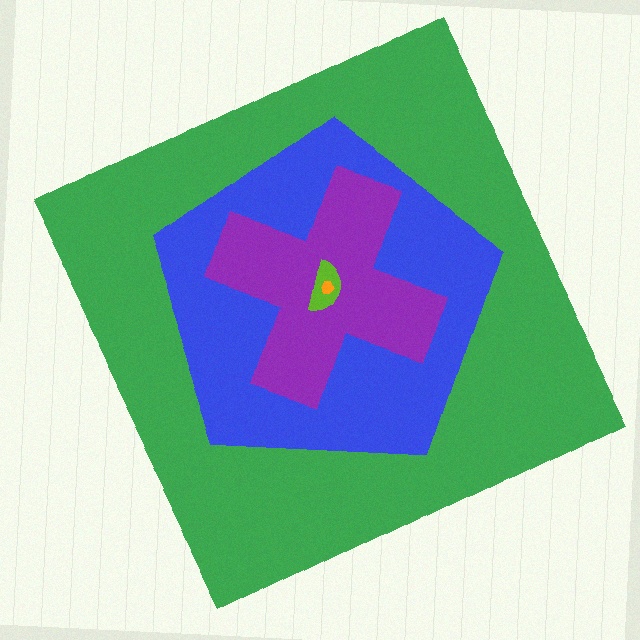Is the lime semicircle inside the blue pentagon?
Yes.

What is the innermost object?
The orange hexagon.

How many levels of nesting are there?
5.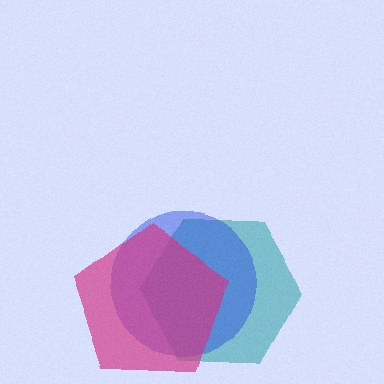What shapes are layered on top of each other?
The layered shapes are: a teal hexagon, a blue circle, a magenta pentagon.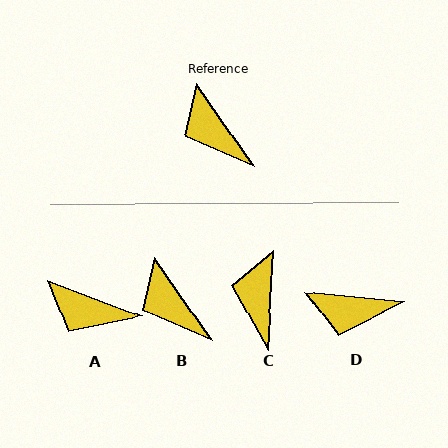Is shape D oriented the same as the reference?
No, it is off by about 50 degrees.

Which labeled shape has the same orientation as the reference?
B.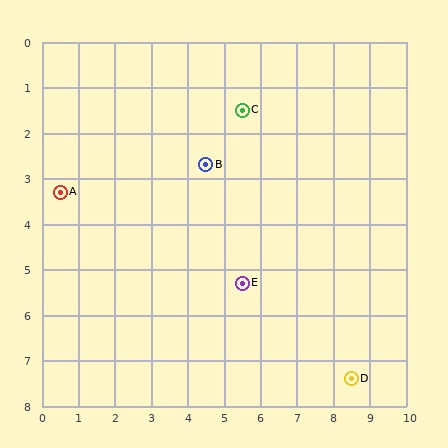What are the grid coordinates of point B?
Point B is at approximately (4.5, 2.7).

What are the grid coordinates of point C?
Point C is at approximately (5.5, 1.5).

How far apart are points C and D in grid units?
Points C and D are about 6.6 grid units apart.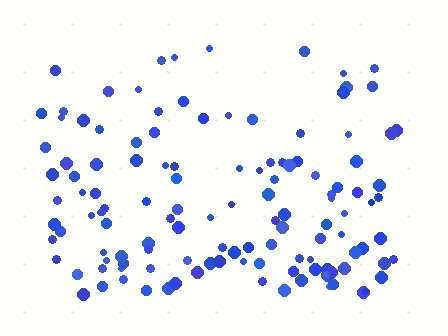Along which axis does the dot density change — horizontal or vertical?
Vertical.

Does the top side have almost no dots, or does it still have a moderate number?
Still a moderate number, just noticeably fewer than the bottom.